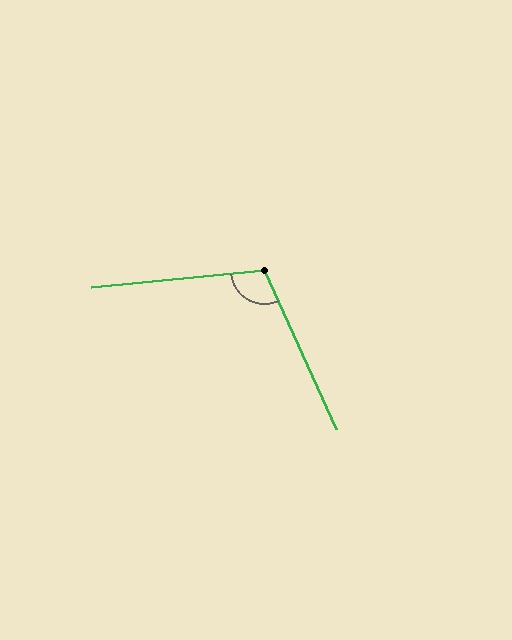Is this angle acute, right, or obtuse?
It is obtuse.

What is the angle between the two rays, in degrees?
Approximately 109 degrees.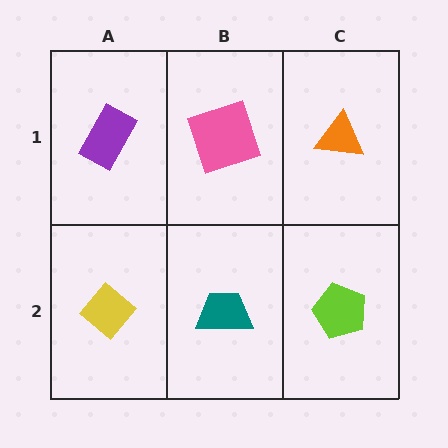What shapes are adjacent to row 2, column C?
An orange triangle (row 1, column C), a teal trapezoid (row 2, column B).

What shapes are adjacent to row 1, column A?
A yellow diamond (row 2, column A), a pink square (row 1, column B).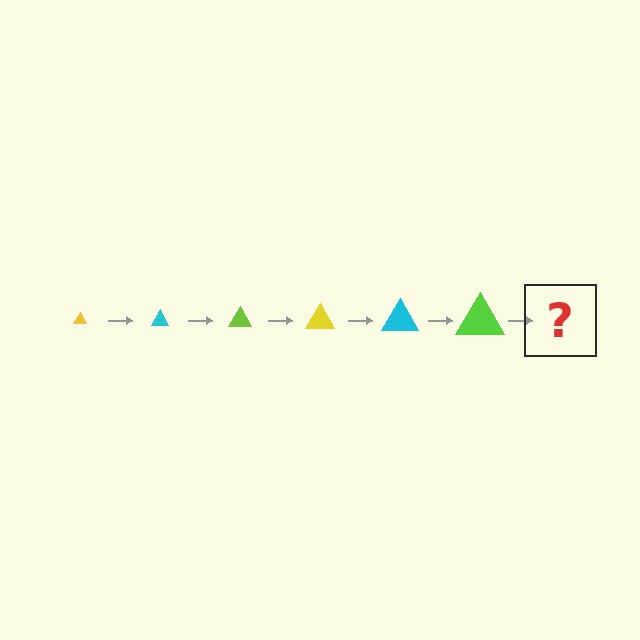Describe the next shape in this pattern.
It should be a yellow triangle, larger than the previous one.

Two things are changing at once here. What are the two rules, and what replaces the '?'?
The two rules are that the triangle grows larger each step and the color cycles through yellow, cyan, and lime. The '?' should be a yellow triangle, larger than the previous one.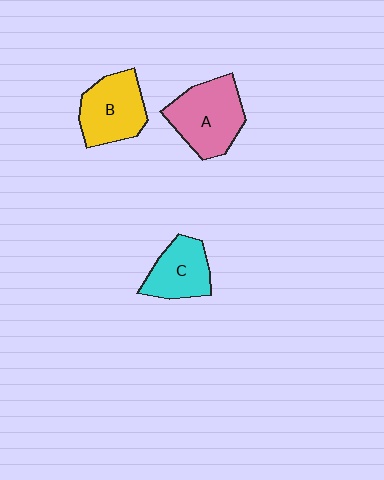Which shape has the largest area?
Shape A (pink).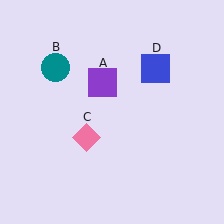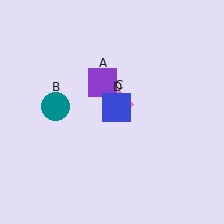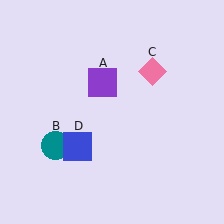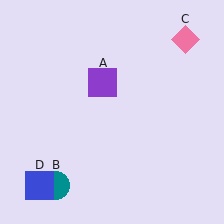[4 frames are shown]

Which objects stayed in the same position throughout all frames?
Purple square (object A) remained stationary.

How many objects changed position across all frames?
3 objects changed position: teal circle (object B), pink diamond (object C), blue square (object D).